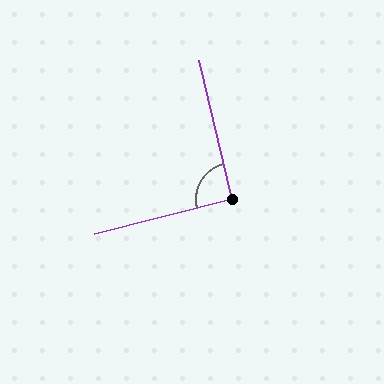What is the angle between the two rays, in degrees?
Approximately 91 degrees.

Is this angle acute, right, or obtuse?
It is approximately a right angle.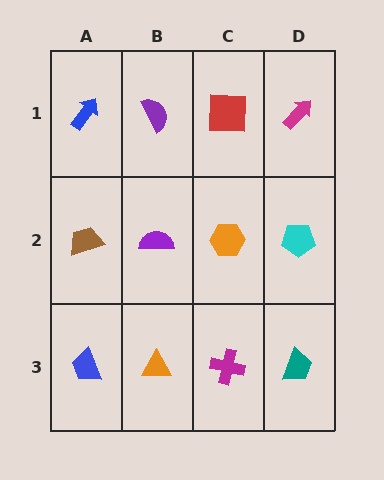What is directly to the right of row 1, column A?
A purple semicircle.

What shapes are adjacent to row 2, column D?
A magenta arrow (row 1, column D), a teal trapezoid (row 3, column D), an orange hexagon (row 2, column C).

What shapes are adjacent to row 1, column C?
An orange hexagon (row 2, column C), a purple semicircle (row 1, column B), a magenta arrow (row 1, column D).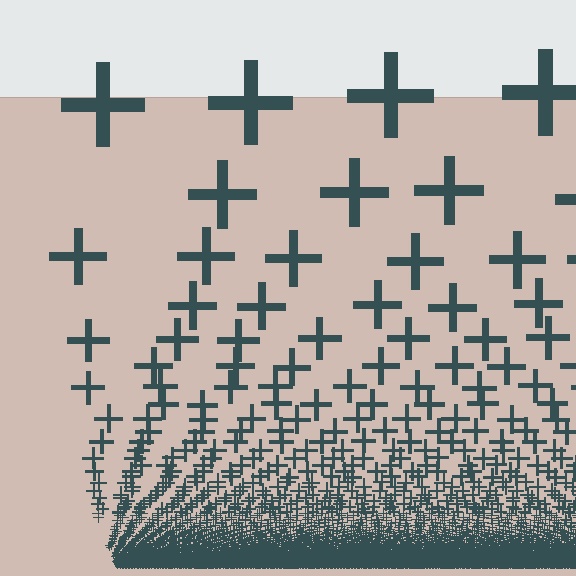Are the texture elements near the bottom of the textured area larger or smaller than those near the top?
Smaller. The gradient is inverted — elements near the bottom are smaller and denser.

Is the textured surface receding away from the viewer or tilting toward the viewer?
The surface appears to tilt toward the viewer. Texture elements get larger and sparser toward the top.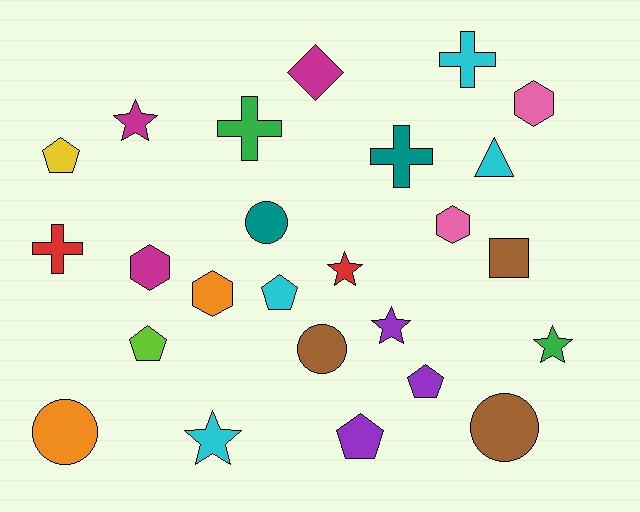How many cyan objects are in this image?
There are 4 cyan objects.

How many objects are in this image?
There are 25 objects.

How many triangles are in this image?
There is 1 triangle.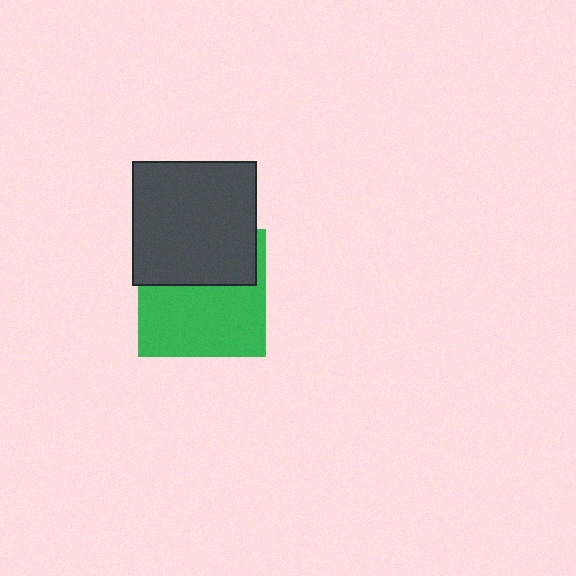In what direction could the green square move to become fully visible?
The green square could move down. That would shift it out from behind the dark gray square entirely.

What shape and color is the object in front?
The object in front is a dark gray square.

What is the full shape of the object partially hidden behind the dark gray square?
The partially hidden object is a green square.